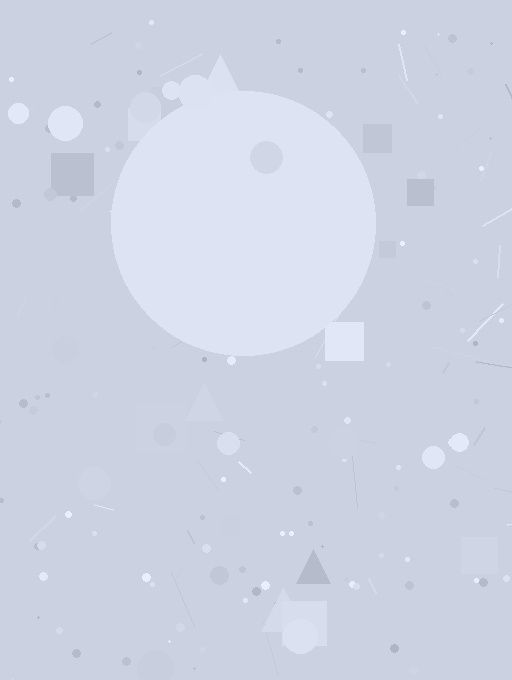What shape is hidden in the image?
A circle is hidden in the image.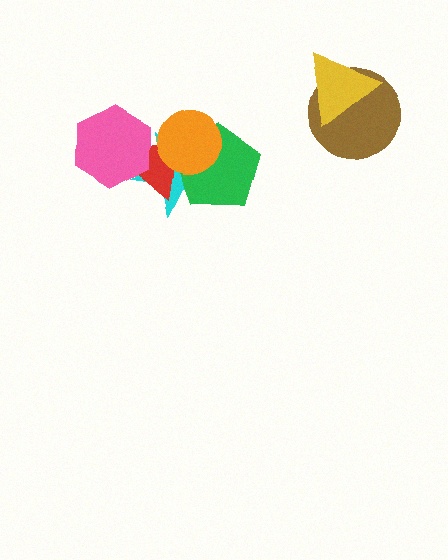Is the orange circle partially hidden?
No, no other shape covers it.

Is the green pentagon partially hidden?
Yes, it is partially covered by another shape.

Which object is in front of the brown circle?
The yellow triangle is in front of the brown circle.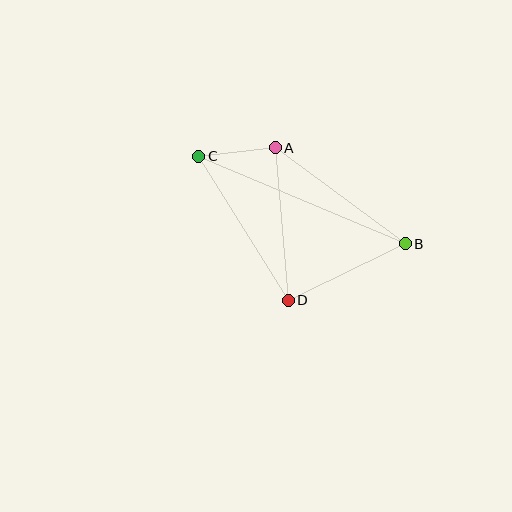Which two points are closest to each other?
Points A and C are closest to each other.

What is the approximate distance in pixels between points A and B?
The distance between A and B is approximately 162 pixels.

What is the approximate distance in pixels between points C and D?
The distance between C and D is approximately 170 pixels.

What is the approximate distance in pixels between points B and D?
The distance between B and D is approximately 130 pixels.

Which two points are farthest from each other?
Points B and C are farthest from each other.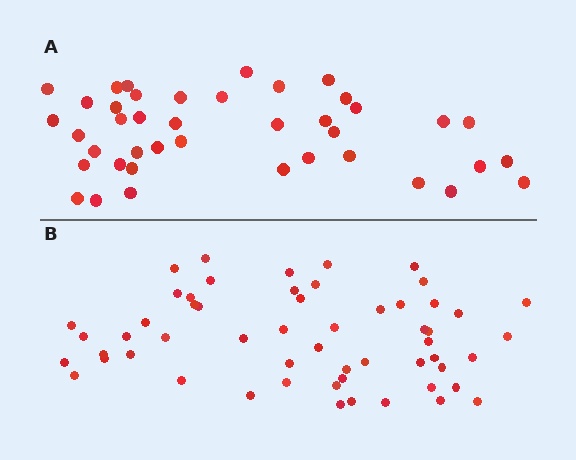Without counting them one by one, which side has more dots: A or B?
Region B (the bottom region) has more dots.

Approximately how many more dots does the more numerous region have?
Region B has approximately 15 more dots than region A.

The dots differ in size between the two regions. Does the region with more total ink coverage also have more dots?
No. Region A has more total ink coverage because its dots are larger, but region B actually contains more individual dots. Total area can be misleading — the number of items is what matters here.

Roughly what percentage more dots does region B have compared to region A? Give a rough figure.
About 35% more.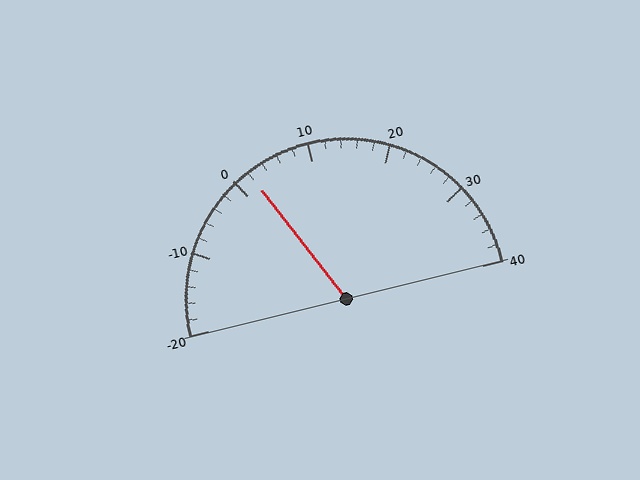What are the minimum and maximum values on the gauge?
The gauge ranges from -20 to 40.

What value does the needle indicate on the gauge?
The needle indicates approximately 2.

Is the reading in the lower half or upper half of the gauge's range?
The reading is in the lower half of the range (-20 to 40).